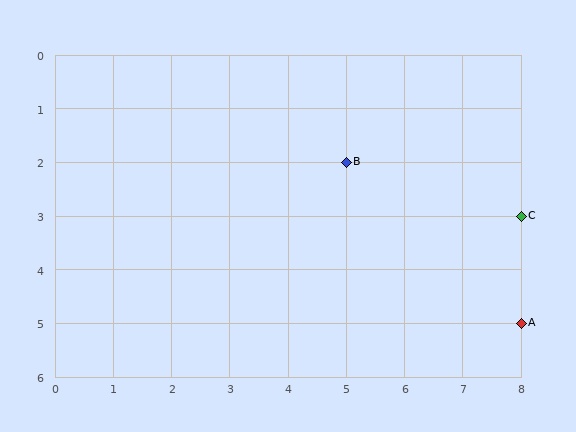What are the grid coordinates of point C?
Point C is at grid coordinates (8, 3).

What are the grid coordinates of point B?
Point B is at grid coordinates (5, 2).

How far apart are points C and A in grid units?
Points C and A are 2 rows apart.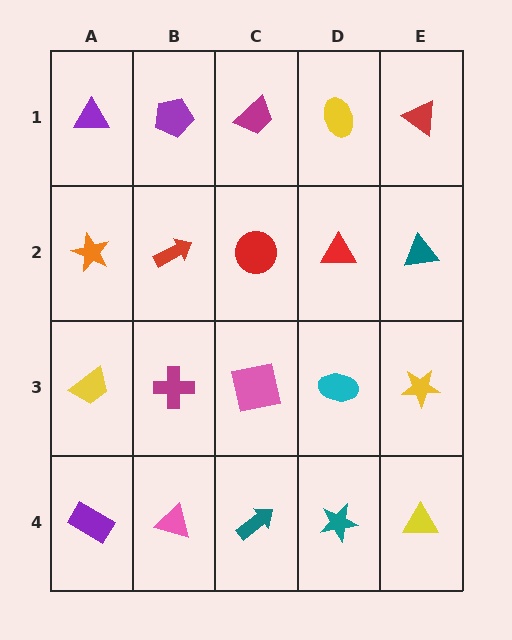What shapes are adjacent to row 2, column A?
A purple triangle (row 1, column A), a yellow trapezoid (row 3, column A), a red arrow (row 2, column B).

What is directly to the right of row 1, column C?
A yellow ellipse.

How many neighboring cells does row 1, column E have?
2.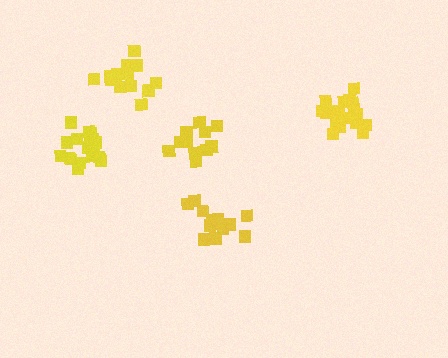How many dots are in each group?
Group 1: 18 dots, Group 2: 19 dots, Group 3: 14 dots, Group 4: 15 dots, Group 5: 16 dots (82 total).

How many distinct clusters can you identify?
There are 5 distinct clusters.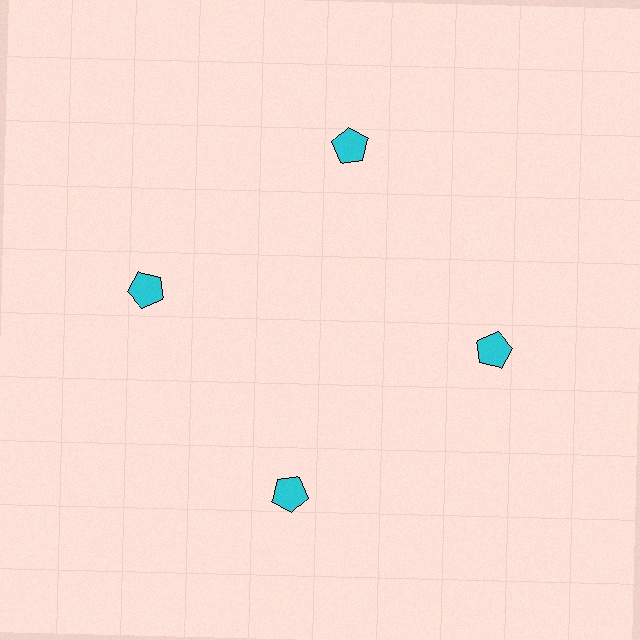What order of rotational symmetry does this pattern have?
This pattern has 4-fold rotational symmetry.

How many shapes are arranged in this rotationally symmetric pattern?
There are 4 shapes, arranged in 4 groups of 1.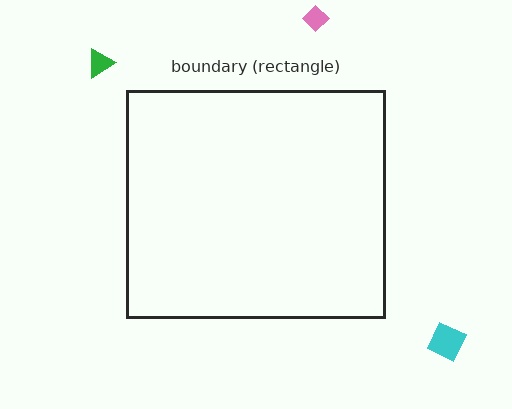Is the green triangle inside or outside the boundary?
Outside.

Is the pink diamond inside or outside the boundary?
Outside.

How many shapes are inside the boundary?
0 inside, 3 outside.